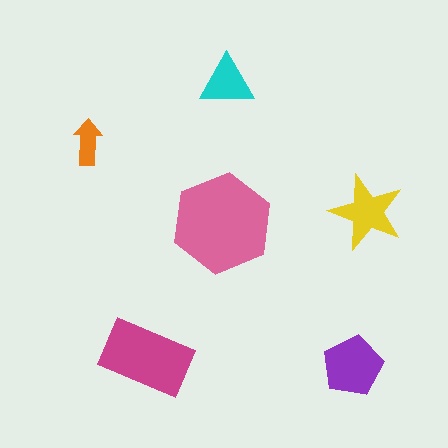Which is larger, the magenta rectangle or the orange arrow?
The magenta rectangle.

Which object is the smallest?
The orange arrow.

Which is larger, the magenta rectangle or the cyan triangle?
The magenta rectangle.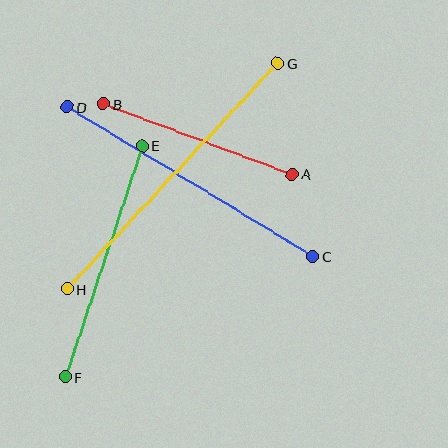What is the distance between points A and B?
The distance is approximately 202 pixels.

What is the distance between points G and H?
The distance is approximately 309 pixels.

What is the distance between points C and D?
The distance is approximately 288 pixels.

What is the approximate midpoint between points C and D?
The midpoint is at approximately (190, 182) pixels.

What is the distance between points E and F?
The distance is approximately 244 pixels.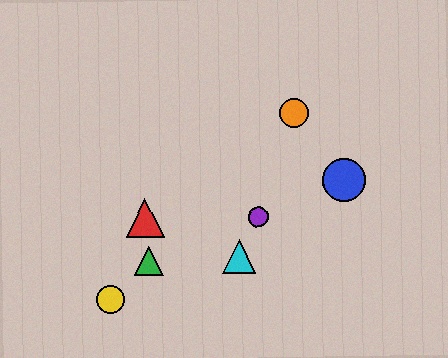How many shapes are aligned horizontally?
2 shapes (the red triangle, the purple circle) are aligned horizontally.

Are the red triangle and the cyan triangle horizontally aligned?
No, the red triangle is at y≈218 and the cyan triangle is at y≈256.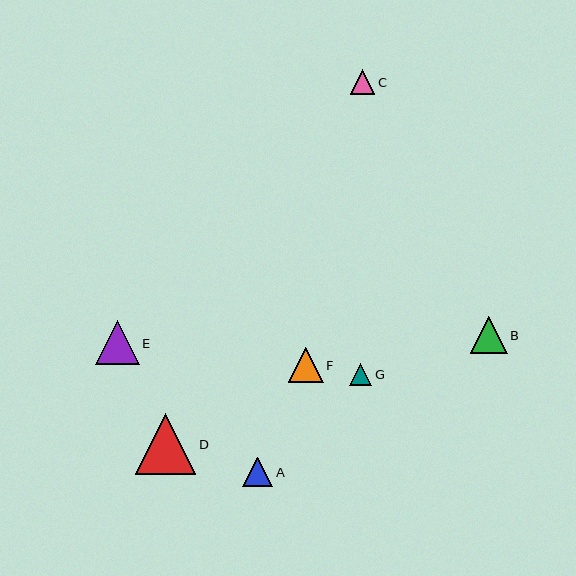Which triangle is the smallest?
Triangle G is the smallest with a size of approximately 23 pixels.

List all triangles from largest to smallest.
From largest to smallest: D, E, B, F, A, C, G.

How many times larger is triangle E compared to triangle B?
Triangle E is approximately 1.2 times the size of triangle B.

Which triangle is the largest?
Triangle D is the largest with a size of approximately 61 pixels.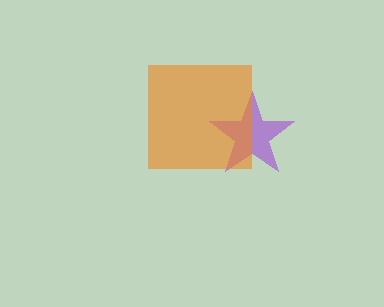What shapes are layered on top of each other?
The layered shapes are: a purple star, an orange square.